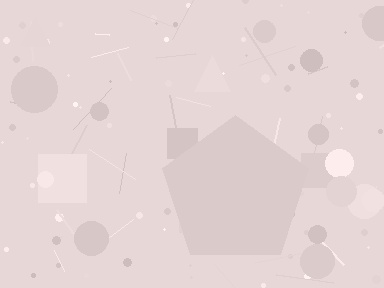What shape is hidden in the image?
A pentagon is hidden in the image.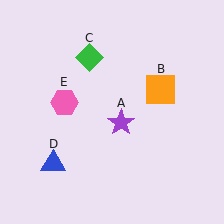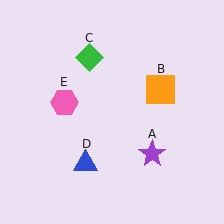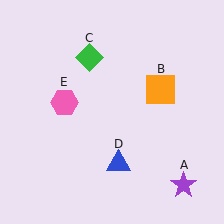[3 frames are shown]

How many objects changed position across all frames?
2 objects changed position: purple star (object A), blue triangle (object D).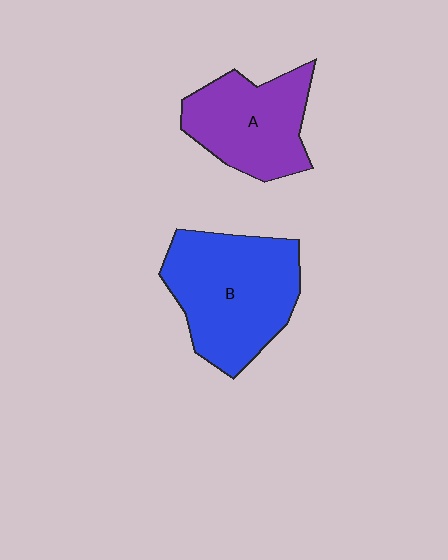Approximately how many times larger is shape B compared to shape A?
Approximately 1.3 times.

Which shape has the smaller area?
Shape A (purple).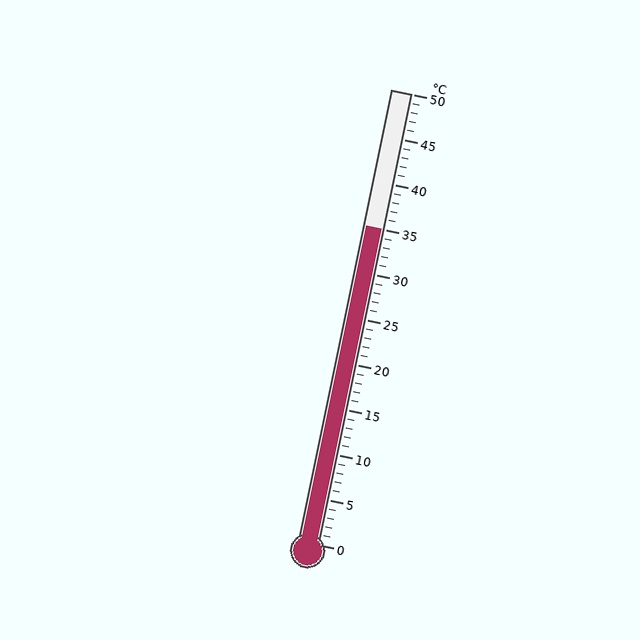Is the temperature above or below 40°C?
The temperature is below 40°C.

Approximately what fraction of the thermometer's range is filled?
The thermometer is filled to approximately 70% of its range.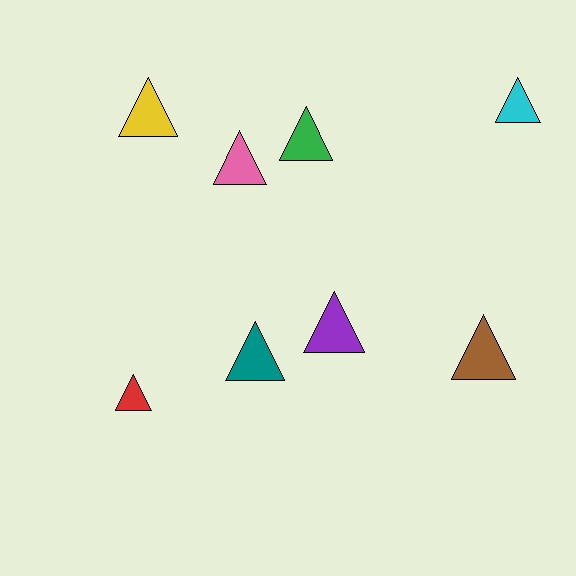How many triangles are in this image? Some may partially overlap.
There are 8 triangles.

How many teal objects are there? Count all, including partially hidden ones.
There is 1 teal object.